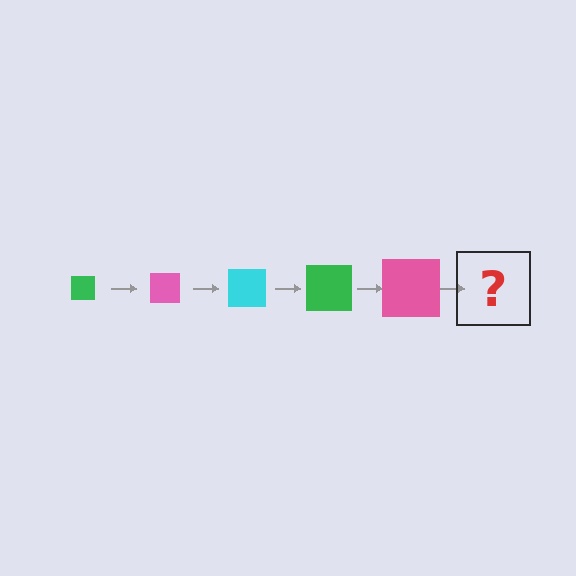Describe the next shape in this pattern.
It should be a cyan square, larger than the previous one.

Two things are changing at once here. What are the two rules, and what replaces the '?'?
The two rules are that the square grows larger each step and the color cycles through green, pink, and cyan. The '?' should be a cyan square, larger than the previous one.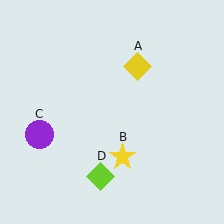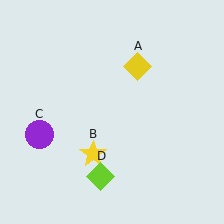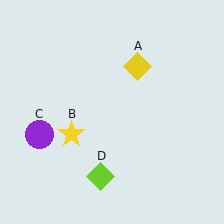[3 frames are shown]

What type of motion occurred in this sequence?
The yellow star (object B) rotated clockwise around the center of the scene.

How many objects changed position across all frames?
1 object changed position: yellow star (object B).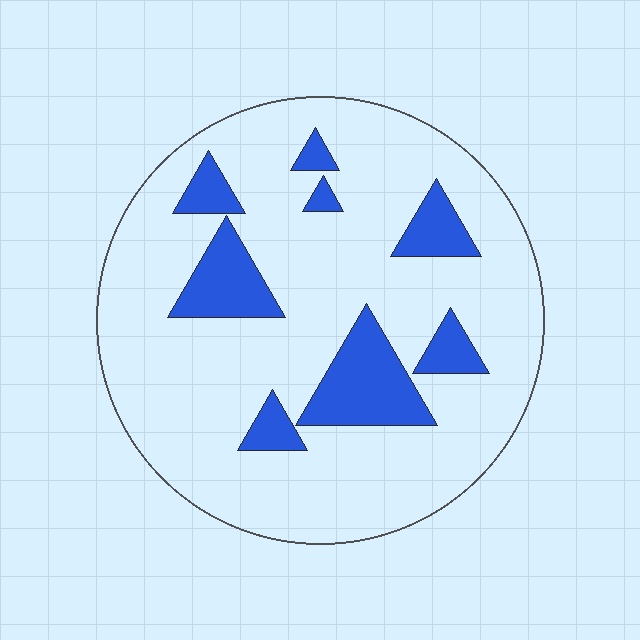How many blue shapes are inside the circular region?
8.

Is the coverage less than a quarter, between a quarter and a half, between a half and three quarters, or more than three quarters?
Less than a quarter.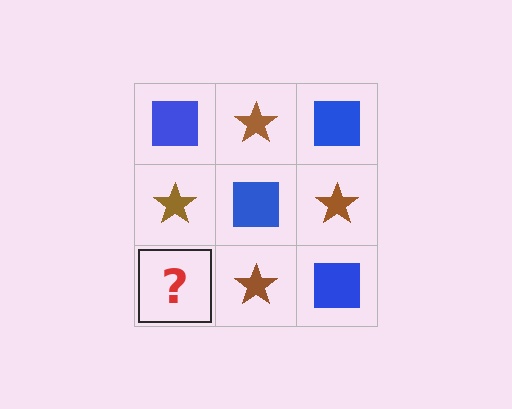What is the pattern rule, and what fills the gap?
The rule is that it alternates blue square and brown star in a checkerboard pattern. The gap should be filled with a blue square.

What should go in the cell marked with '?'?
The missing cell should contain a blue square.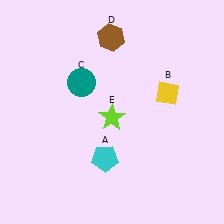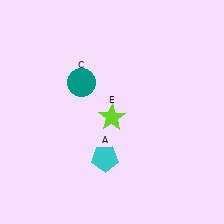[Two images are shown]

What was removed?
The brown hexagon (D), the yellow diamond (B) were removed in Image 2.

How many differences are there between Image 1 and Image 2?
There are 2 differences between the two images.